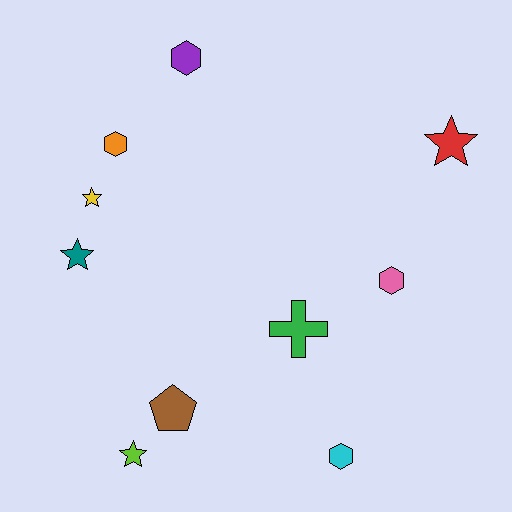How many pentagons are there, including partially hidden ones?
There is 1 pentagon.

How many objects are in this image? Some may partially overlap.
There are 10 objects.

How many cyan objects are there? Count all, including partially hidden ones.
There is 1 cyan object.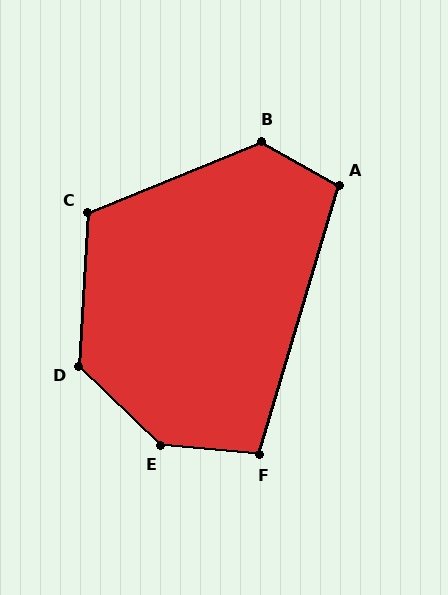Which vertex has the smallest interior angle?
F, at approximately 101 degrees.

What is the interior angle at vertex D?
Approximately 131 degrees (obtuse).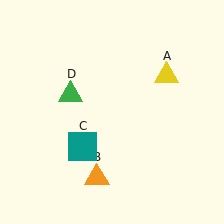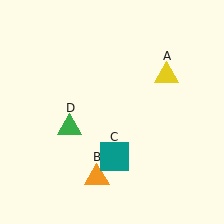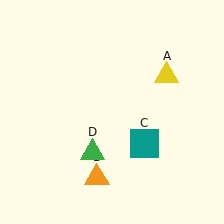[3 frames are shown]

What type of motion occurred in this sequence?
The teal square (object C), green triangle (object D) rotated counterclockwise around the center of the scene.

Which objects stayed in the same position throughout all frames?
Yellow triangle (object A) and orange triangle (object B) remained stationary.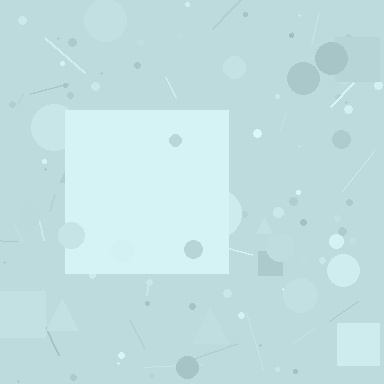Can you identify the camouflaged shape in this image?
The camouflaged shape is a square.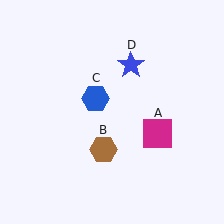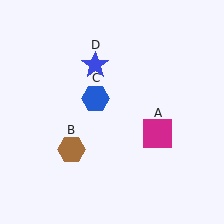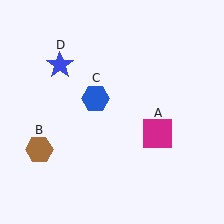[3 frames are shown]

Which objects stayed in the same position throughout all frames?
Magenta square (object A) and blue hexagon (object C) remained stationary.